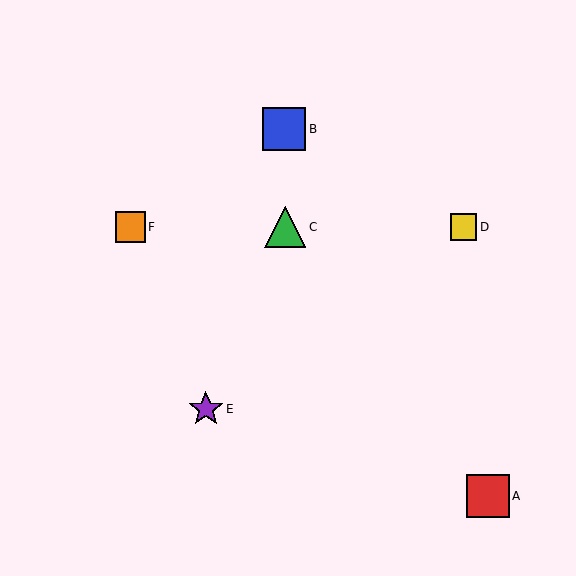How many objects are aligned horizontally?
3 objects (C, D, F) are aligned horizontally.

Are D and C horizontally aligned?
Yes, both are at y≈227.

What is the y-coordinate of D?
Object D is at y≈227.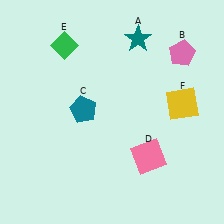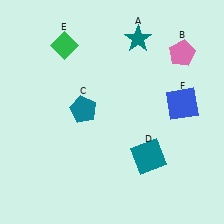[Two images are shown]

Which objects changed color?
D changed from pink to teal. F changed from yellow to blue.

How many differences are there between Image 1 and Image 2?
There are 2 differences between the two images.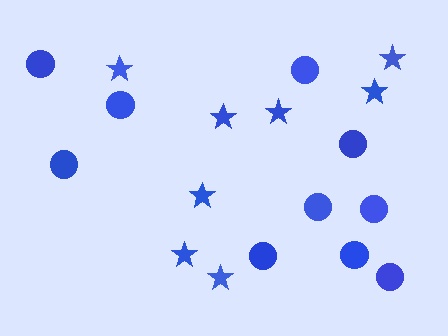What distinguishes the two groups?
There are 2 groups: one group of circles (10) and one group of stars (8).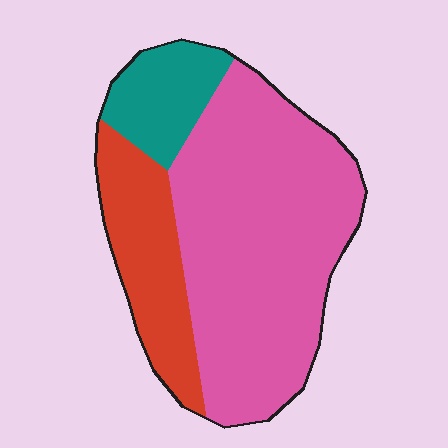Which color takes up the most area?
Pink, at roughly 65%.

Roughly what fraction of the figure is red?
Red takes up between a sixth and a third of the figure.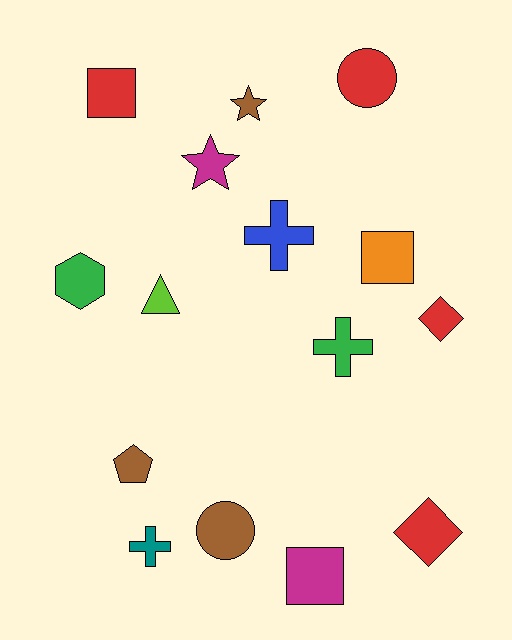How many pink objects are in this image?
There are no pink objects.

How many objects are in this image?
There are 15 objects.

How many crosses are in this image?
There are 3 crosses.